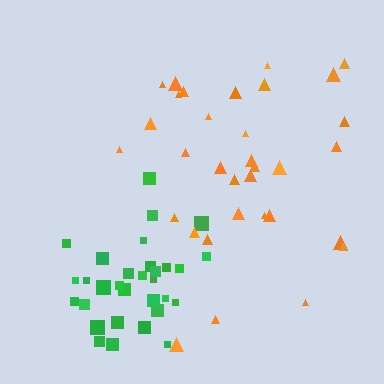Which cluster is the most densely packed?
Green.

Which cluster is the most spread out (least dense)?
Orange.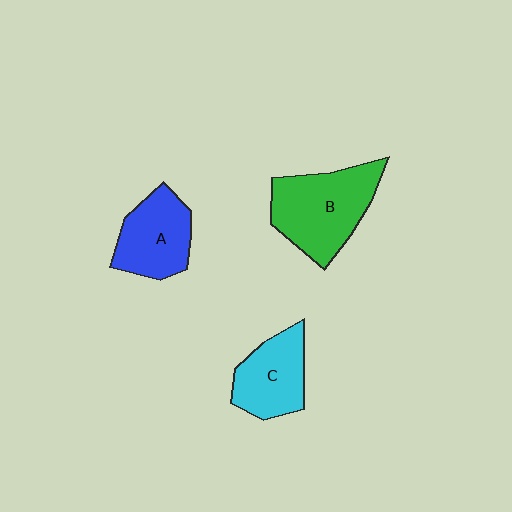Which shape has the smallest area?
Shape C (cyan).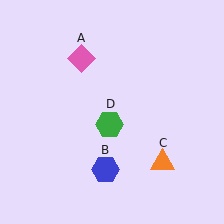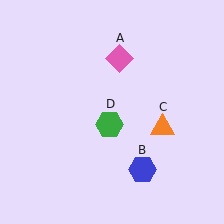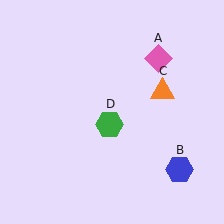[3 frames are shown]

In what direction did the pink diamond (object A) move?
The pink diamond (object A) moved right.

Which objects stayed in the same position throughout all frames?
Green hexagon (object D) remained stationary.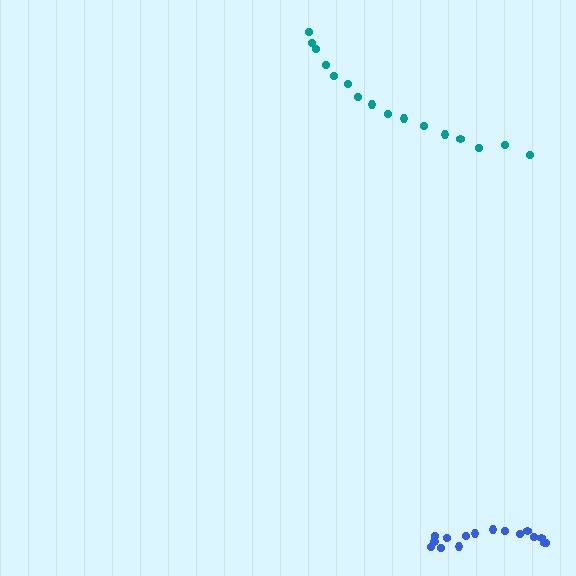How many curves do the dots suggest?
There are 2 distinct paths.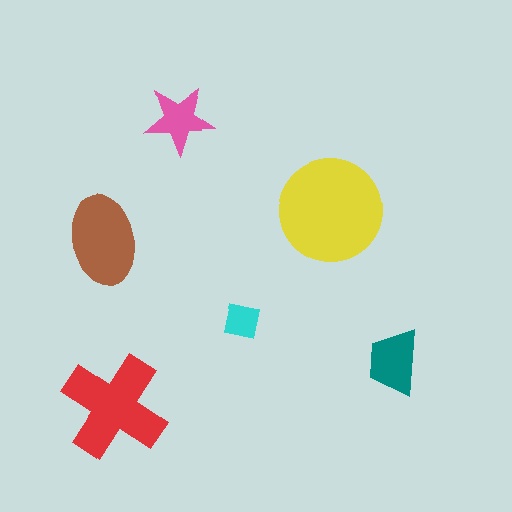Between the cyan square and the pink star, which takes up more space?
The pink star.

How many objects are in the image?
There are 6 objects in the image.